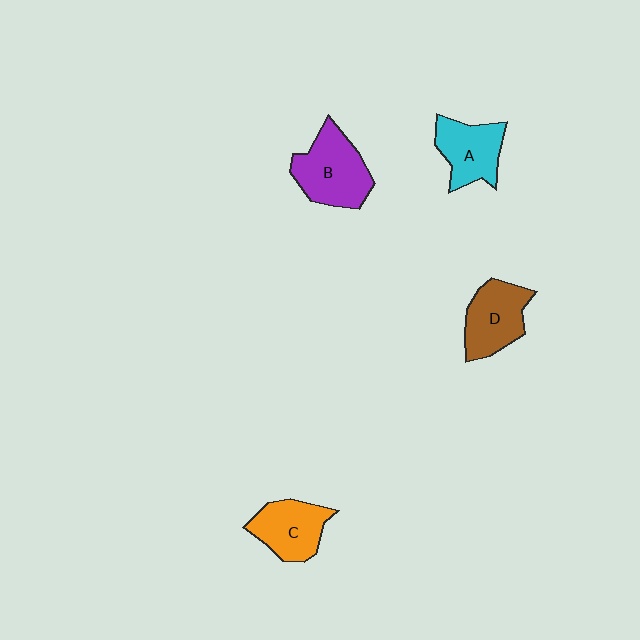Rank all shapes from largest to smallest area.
From largest to smallest: B (purple), D (brown), C (orange), A (cyan).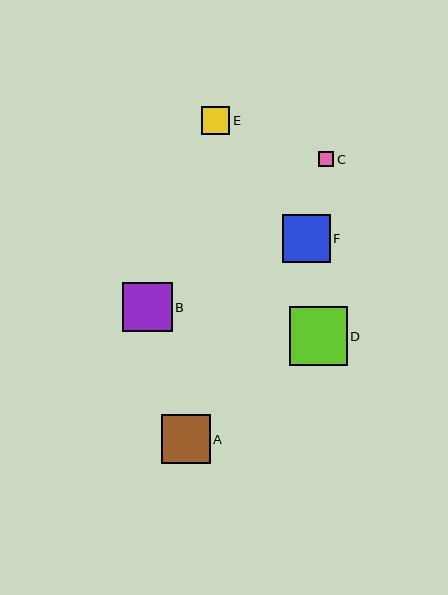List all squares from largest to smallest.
From largest to smallest: D, B, A, F, E, C.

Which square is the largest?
Square D is the largest with a size of approximately 58 pixels.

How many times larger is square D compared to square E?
Square D is approximately 2.1 times the size of square E.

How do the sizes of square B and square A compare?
Square B and square A are approximately the same size.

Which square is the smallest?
Square C is the smallest with a size of approximately 15 pixels.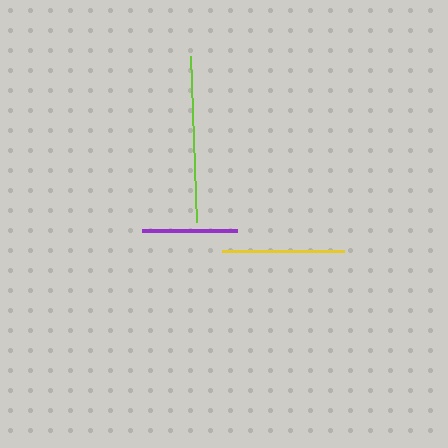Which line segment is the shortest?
The purple line is the shortest at approximately 96 pixels.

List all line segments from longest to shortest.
From longest to shortest: lime, yellow, purple.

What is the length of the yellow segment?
The yellow segment is approximately 122 pixels long.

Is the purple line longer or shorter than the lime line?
The lime line is longer than the purple line.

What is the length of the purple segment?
The purple segment is approximately 96 pixels long.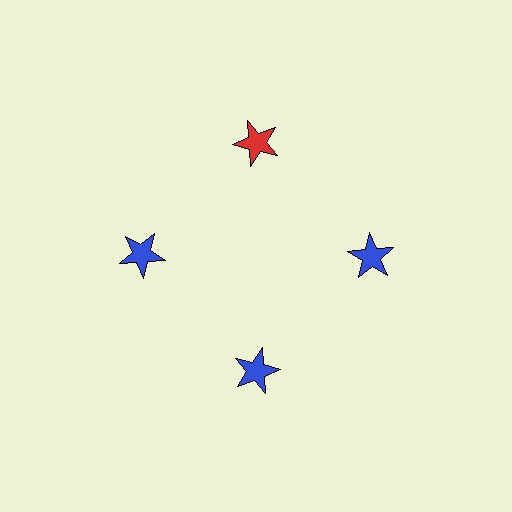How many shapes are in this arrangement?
There are 4 shapes arranged in a ring pattern.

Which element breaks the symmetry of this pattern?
The red star at roughly the 12 o'clock position breaks the symmetry. All other shapes are blue stars.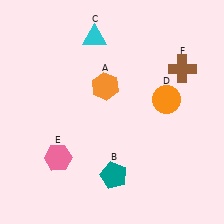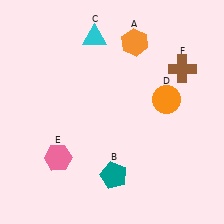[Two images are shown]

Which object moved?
The orange hexagon (A) moved up.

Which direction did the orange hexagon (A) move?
The orange hexagon (A) moved up.